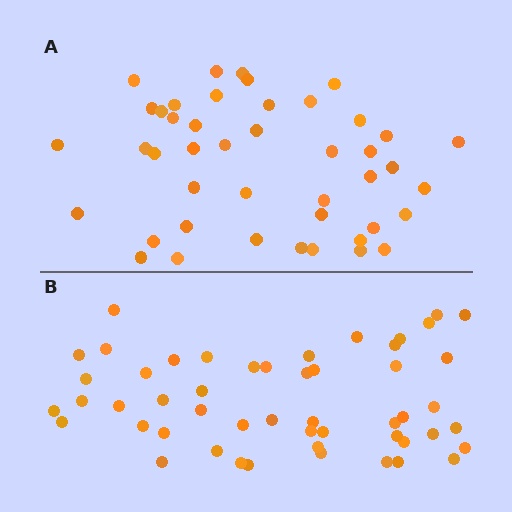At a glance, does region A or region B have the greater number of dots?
Region B (the bottom region) has more dots.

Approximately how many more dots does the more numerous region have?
Region B has roughly 8 or so more dots than region A.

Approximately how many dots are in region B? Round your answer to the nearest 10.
About 50 dots. (The exact count is 51, which rounds to 50.)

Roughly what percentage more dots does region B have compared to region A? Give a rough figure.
About 15% more.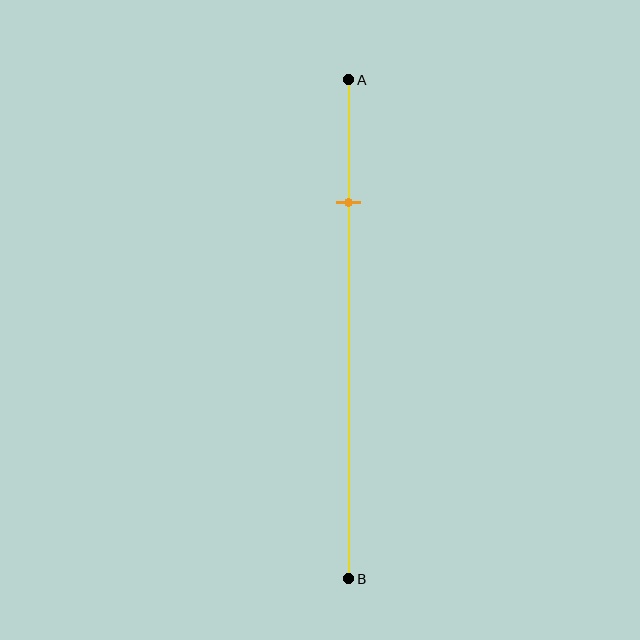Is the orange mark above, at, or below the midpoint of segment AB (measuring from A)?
The orange mark is above the midpoint of segment AB.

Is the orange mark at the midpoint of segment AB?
No, the mark is at about 25% from A, not at the 50% midpoint.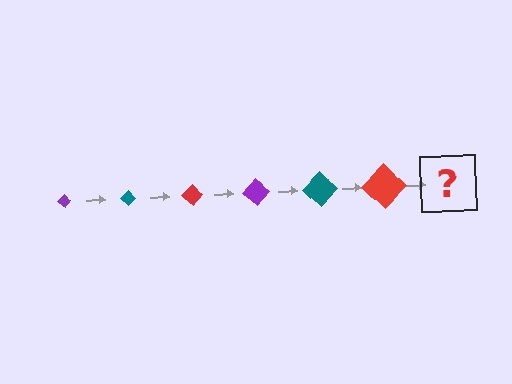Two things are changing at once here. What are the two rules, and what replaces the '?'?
The two rules are that the diamond grows larger each step and the color cycles through purple, teal, and red. The '?' should be a purple diamond, larger than the previous one.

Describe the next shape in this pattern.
It should be a purple diamond, larger than the previous one.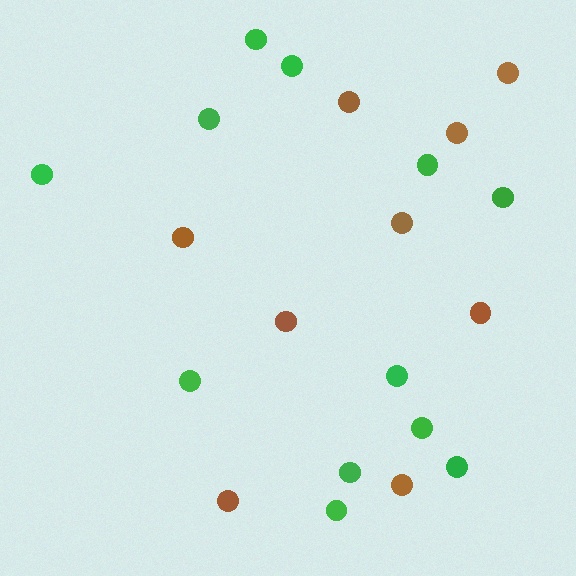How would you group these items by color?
There are 2 groups: one group of green circles (12) and one group of brown circles (9).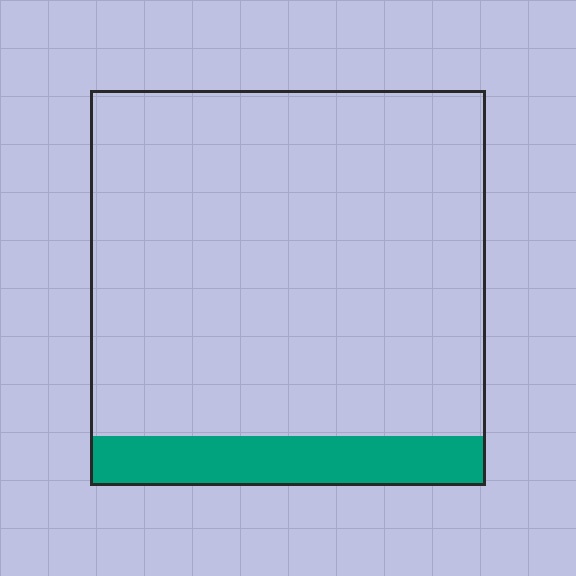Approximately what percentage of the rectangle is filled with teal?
Approximately 15%.